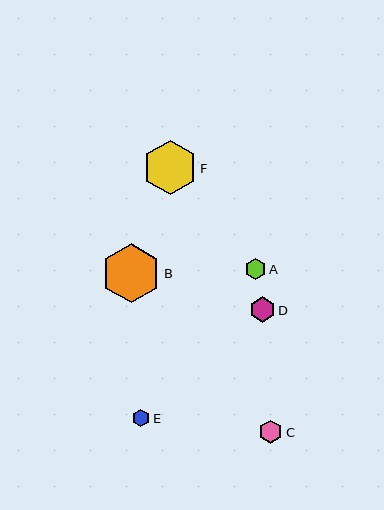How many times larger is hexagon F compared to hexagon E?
Hexagon F is approximately 3.1 times the size of hexagon E.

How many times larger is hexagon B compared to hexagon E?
Hexagon B is approximately 3.4 times the size of hexagon E.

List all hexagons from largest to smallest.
From largest to smallest: B, F, D, C, A, E.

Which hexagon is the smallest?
Hexagon E is the smallest with a size of approximately 17 pixels.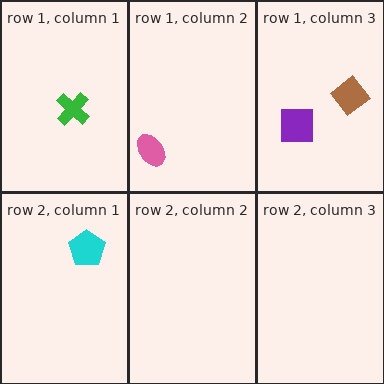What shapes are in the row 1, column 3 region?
The brown diamond, the purple square.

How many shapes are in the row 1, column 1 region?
1.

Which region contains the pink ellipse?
The row 1, column 2 region.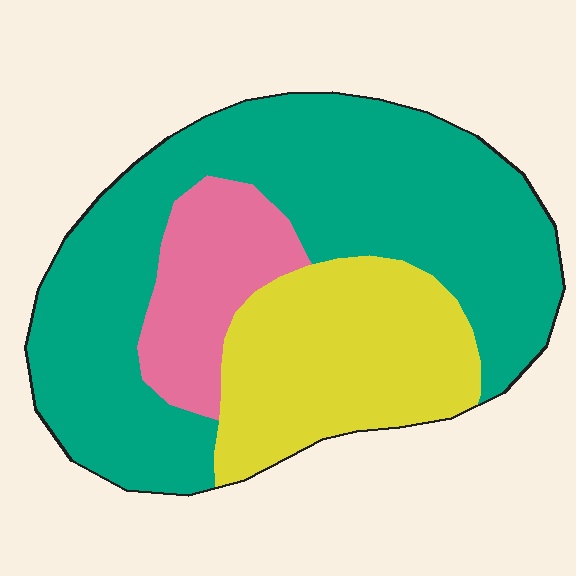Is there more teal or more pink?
Teal.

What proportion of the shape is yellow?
Yellow covers around 25% of the shape.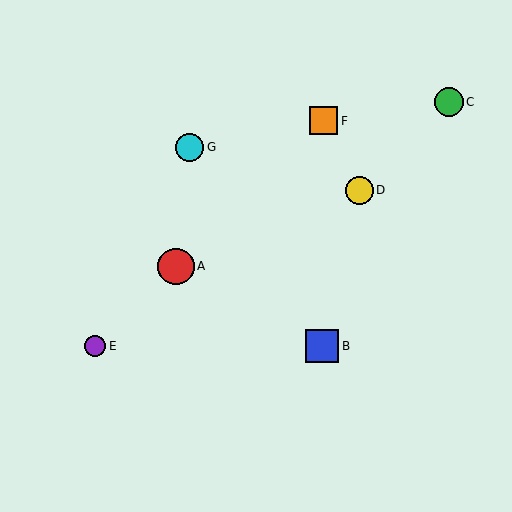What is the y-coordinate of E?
Object E is at y≈346.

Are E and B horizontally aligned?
Yes, both are at y≈346.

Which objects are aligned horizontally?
Objects B, E are aligned horizontally.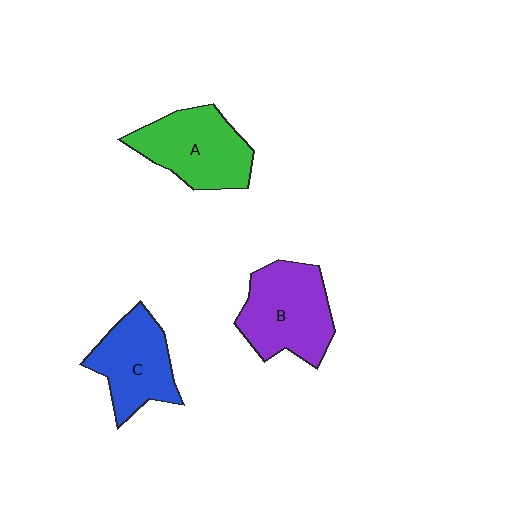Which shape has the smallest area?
Shape C (blue).